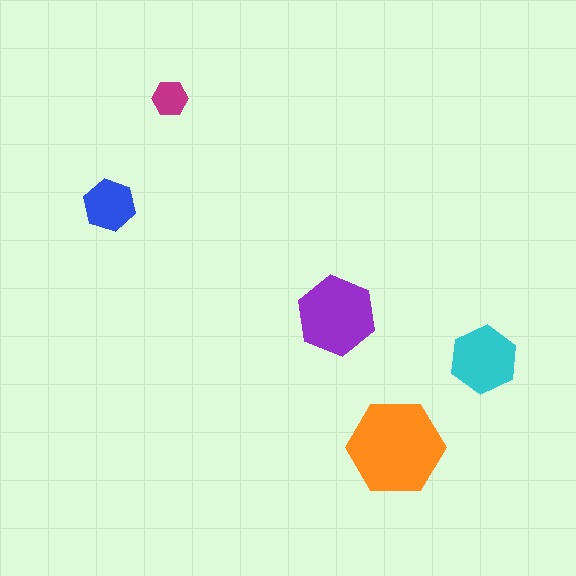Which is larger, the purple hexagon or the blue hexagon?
The purple one.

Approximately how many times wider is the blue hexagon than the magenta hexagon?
About 1.5 times wider.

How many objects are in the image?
There are 5 objects in the image.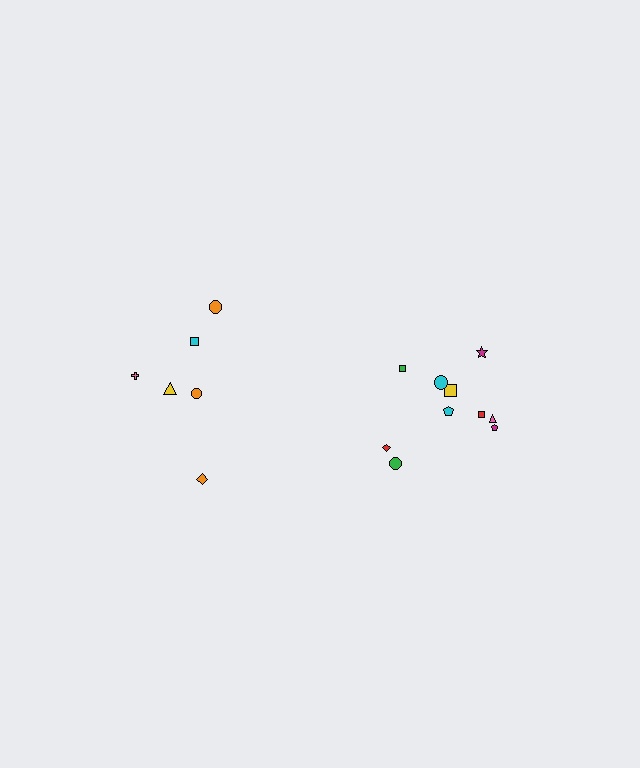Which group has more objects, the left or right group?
The right group.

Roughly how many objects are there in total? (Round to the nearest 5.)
Roughly 15 objects in total.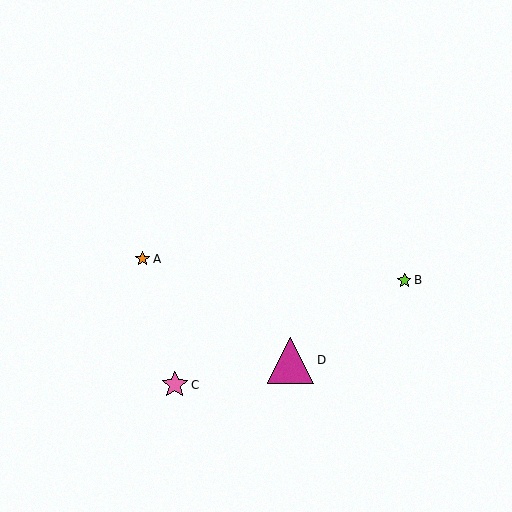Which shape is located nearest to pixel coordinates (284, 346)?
The magenta triangle (labeled D) at (291, 360) is nearest to that location.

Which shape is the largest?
The magenta triangle (labeled D) is the largest.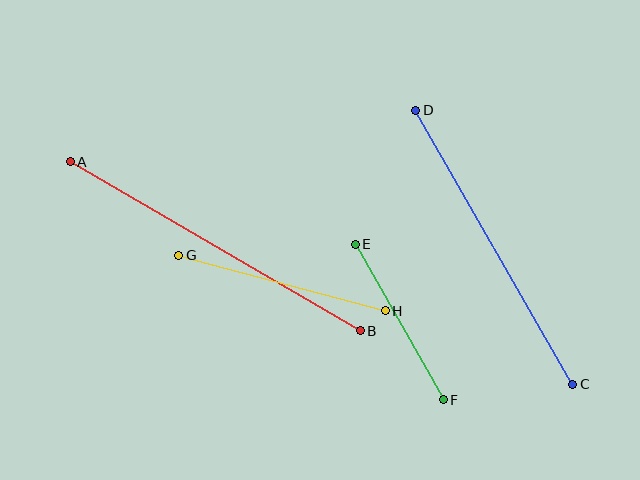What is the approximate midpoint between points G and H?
The midpoint is at approximately (282, 283) pixels.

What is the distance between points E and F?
The distance is approximately 179 pixels.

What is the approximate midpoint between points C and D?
The midpoint is at approximately (494, 247) pixels.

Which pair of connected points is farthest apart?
Points A and B are farthest apart.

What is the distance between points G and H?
The distance is approximately 214 pixels.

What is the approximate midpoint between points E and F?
The midpoint is at approximately (399, 322) pixels.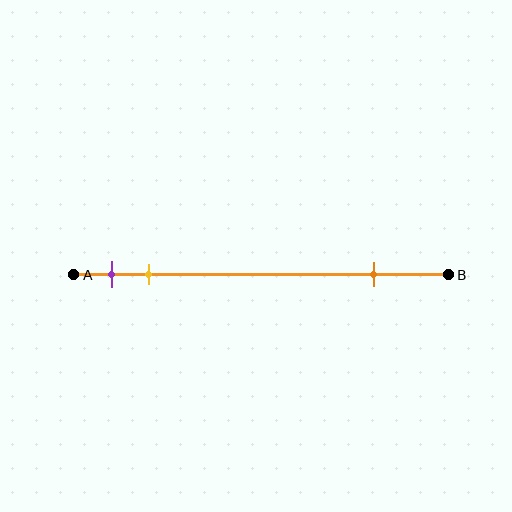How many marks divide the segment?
There are 3 marks dividing the segment.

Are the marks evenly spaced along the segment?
No, the marks are not evenly spaced.